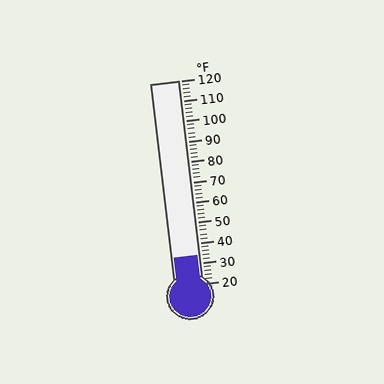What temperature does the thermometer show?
The thermometer shows approximately 34°F.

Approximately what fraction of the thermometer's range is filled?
The thermometer is filled to approximately 15% of its range.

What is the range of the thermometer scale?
The thermometer scale ranges from 20°F to 120°F.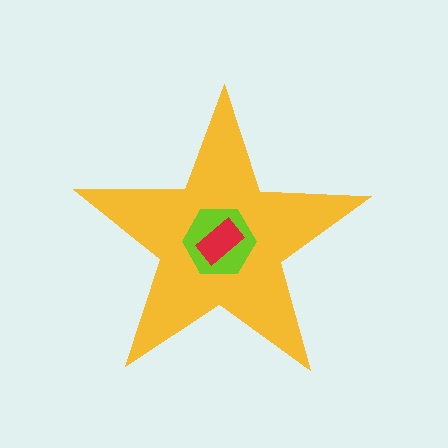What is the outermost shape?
The yellow star.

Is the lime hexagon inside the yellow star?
Yes.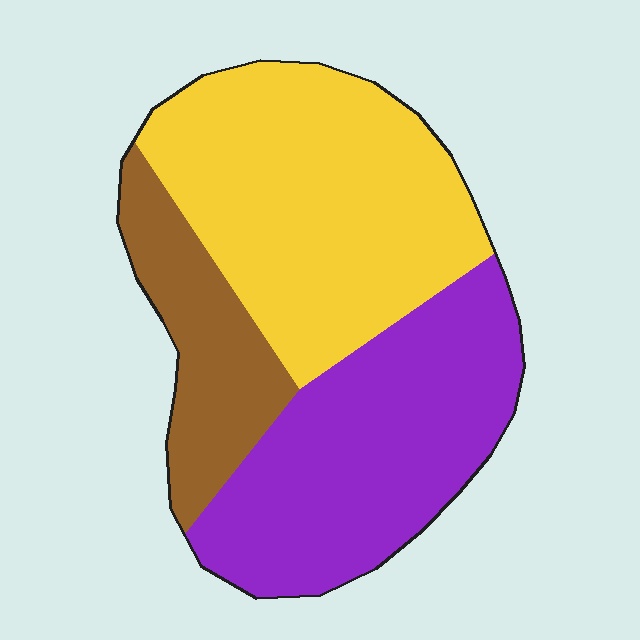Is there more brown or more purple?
Purple.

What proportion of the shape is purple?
Purple takes up about three eighths (3/8) of the shape.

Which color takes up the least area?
Brown, at roughly 20%.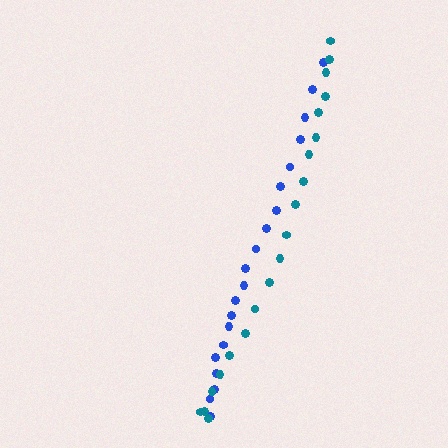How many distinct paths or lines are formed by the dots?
There are 2 distinct paths.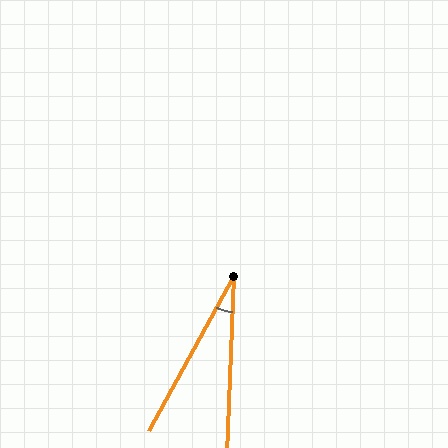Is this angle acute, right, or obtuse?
It is acute.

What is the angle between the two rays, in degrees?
Approximately 27 degrees.